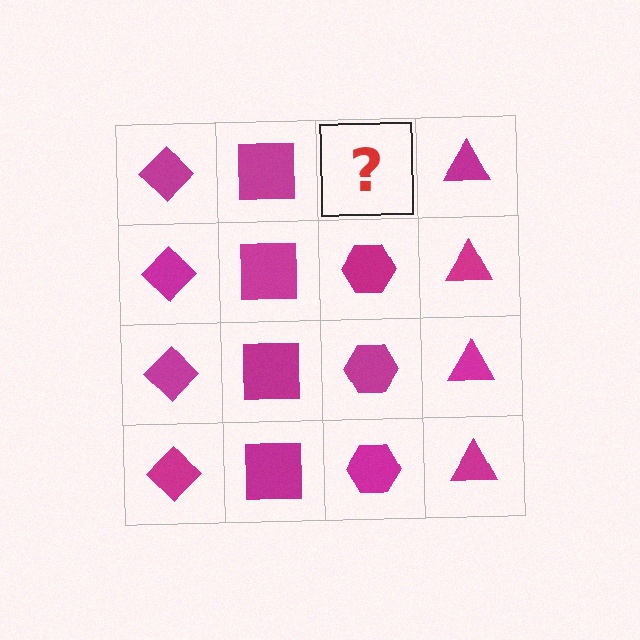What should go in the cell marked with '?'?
The missing cell should contain a magenta hexagon.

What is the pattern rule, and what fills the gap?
The rule is that each column has a consistent shape. The gap should be filled with a magenta hexagon.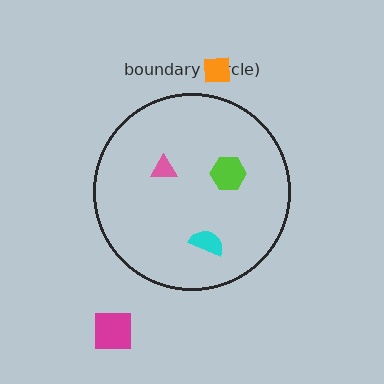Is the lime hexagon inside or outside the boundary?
Inside.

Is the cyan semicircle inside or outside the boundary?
Inside.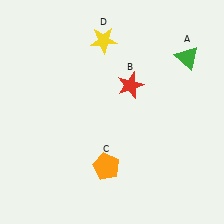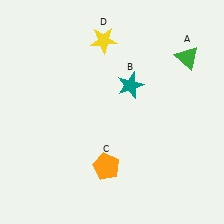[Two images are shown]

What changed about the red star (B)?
In Image 1, B is red. In Image 2, it changed to teal.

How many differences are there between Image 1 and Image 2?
There is 1 difference between the two images.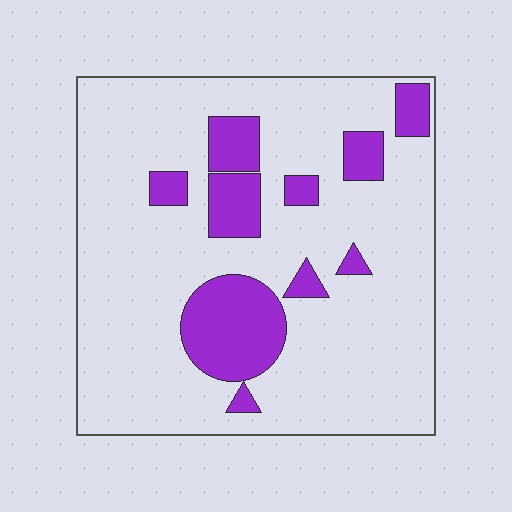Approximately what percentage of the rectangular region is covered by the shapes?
Approximately 20%.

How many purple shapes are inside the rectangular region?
10.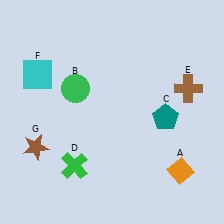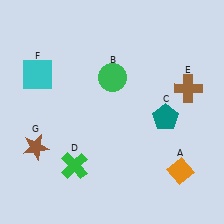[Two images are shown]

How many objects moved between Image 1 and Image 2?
1 object moved between the two images.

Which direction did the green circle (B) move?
The green circle (B) moved right.